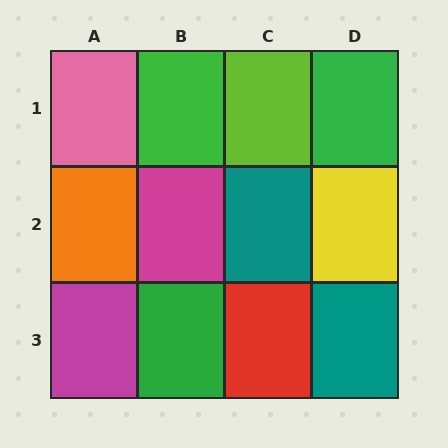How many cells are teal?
2 cells are teal.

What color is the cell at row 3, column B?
Green.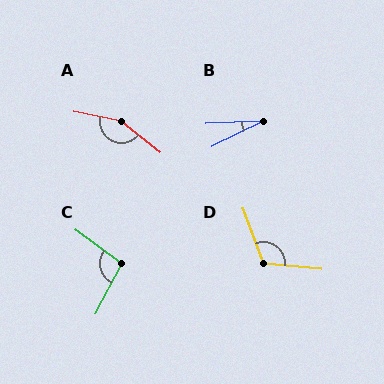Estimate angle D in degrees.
Approximately 116 degrees.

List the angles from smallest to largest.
B (24°), C (99°), D (116°), A (152°).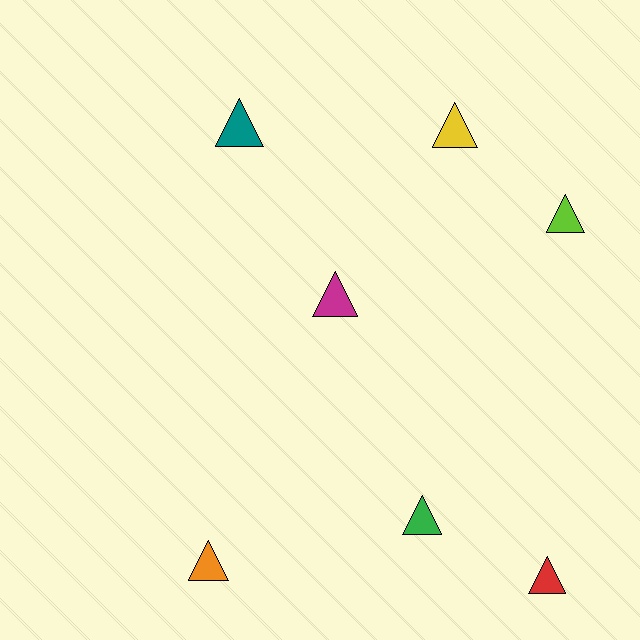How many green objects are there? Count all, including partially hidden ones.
There is 1 green object.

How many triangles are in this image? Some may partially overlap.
There are 7 triangles.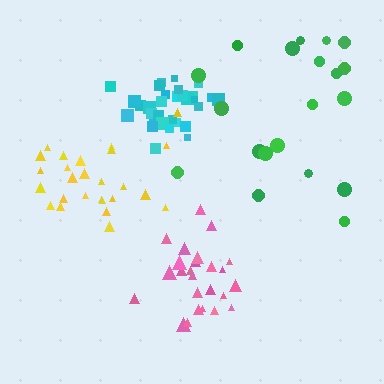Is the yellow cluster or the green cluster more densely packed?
Yellow.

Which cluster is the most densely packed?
Cyan.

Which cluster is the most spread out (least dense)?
Green.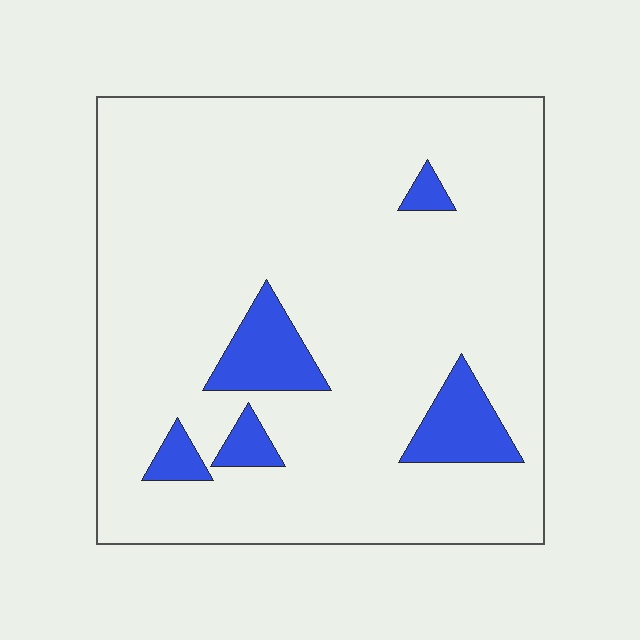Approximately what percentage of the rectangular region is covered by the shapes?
Approximately 10%.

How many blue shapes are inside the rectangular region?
5.